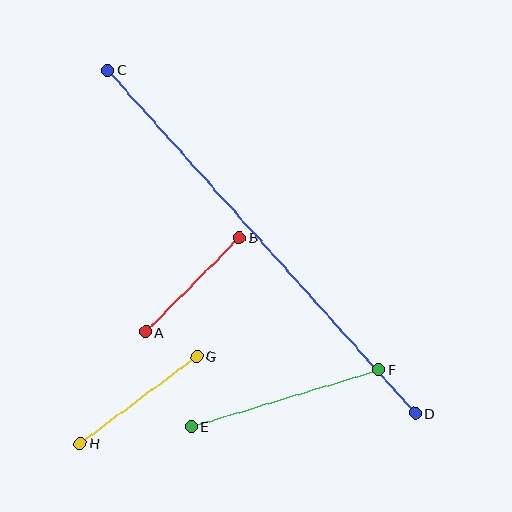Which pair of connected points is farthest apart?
Points C and D are farthest apart.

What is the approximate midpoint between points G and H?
The midpoint is at approximately (138, 400) pixels.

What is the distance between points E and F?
The distance is approximately 196 pixels.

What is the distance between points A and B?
The distance is approximately 133 pixels.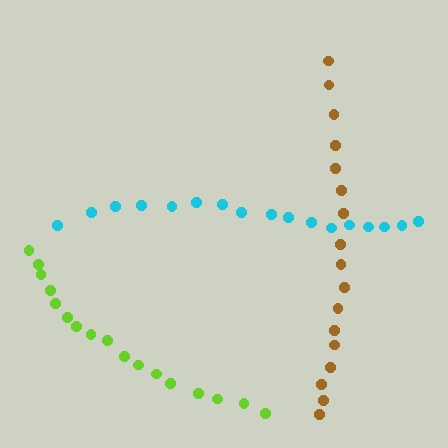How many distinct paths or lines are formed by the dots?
There are 3 distinct paths.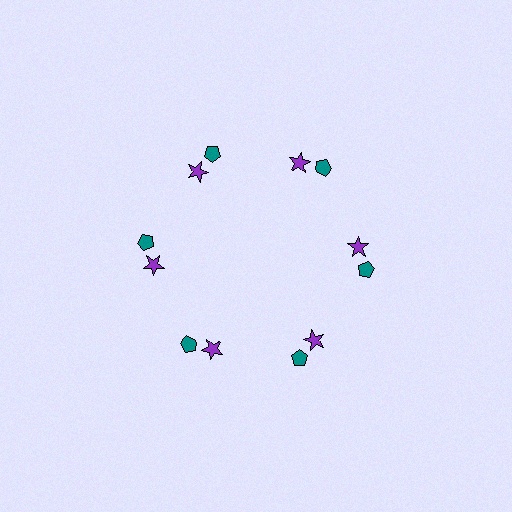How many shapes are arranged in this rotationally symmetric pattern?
There are 12 shapes, arranged in 6 groups of 2.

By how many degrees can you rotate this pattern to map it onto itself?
The pattern maps onto itself every 60 degrees of rotation.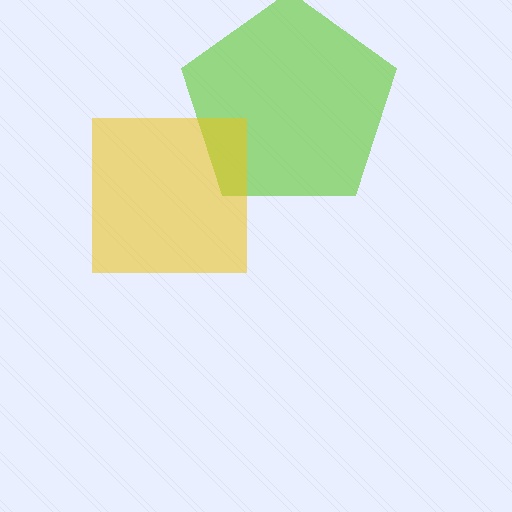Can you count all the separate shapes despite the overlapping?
Yes, there are 2 separate shapes.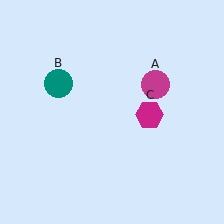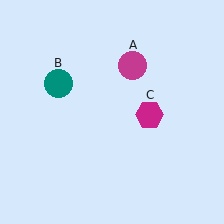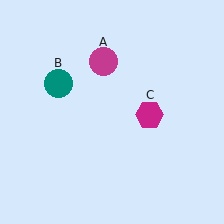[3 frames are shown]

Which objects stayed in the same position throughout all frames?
Teal circle (object B) and magenta hexagon (object C) remained stationary.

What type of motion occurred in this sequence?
The magenta circle (object A) rotated counterclockwise around the center of the scene.